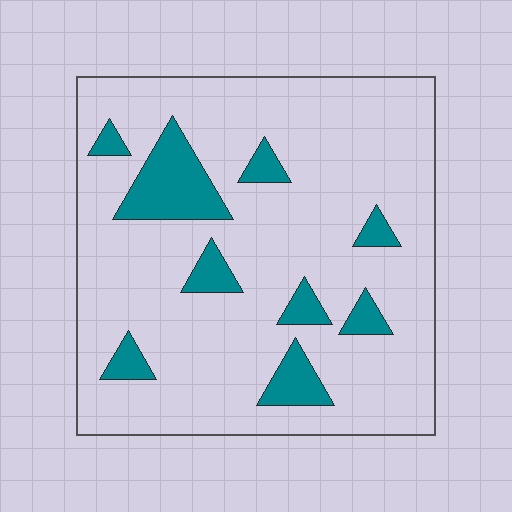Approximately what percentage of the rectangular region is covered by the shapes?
Approximately 15%.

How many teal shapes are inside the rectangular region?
9.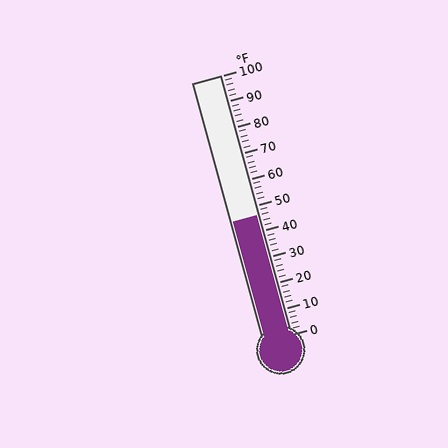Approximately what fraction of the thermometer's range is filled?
The thermometer is filled to approximately 45% of its range.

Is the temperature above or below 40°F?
The temperature is above 40°F.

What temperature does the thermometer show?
The thermometer shows approximately 46°F.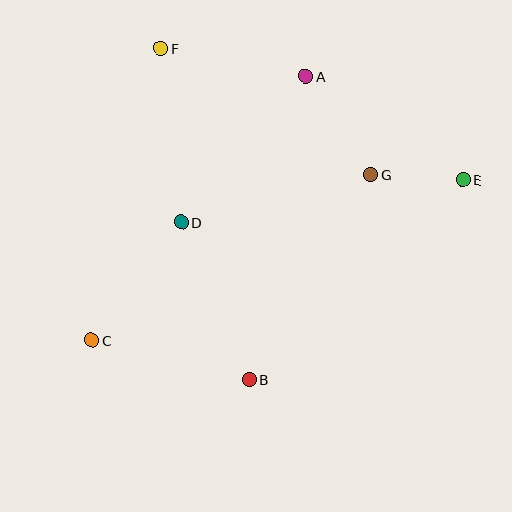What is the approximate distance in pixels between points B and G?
The distance between B and G is approximately 238 pixels.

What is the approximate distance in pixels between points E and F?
The distance between E and F is approximately 330 pixels.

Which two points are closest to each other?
Points E and G are closest to each other.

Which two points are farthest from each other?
Points C and E are farthest from each other.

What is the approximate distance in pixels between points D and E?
The distance between D and E is approximately 285 pixels.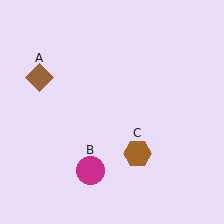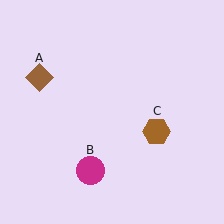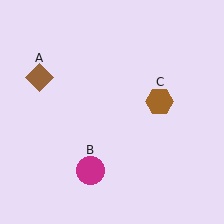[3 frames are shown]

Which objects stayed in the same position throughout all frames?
Brown diamond (object A) and magenta circle (object B) remained stationary.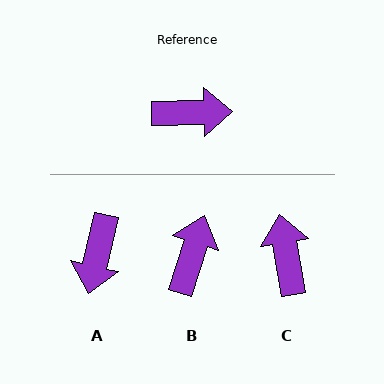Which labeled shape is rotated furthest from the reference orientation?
A, about 104 degrees away.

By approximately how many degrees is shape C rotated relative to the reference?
Approximately 99 degrees counter-clockwise.